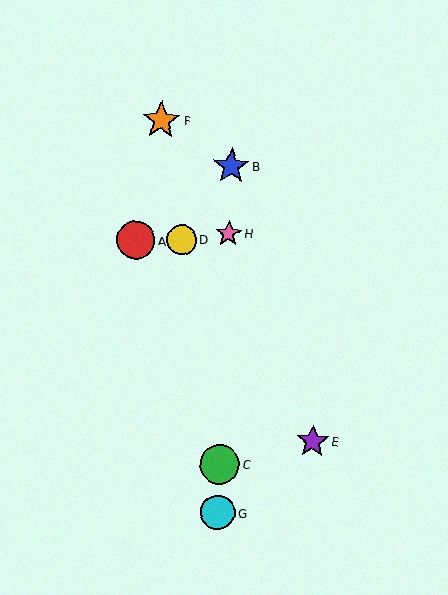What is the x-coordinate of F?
Object F is at x≈162.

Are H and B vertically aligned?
Yes, both are at x≈229.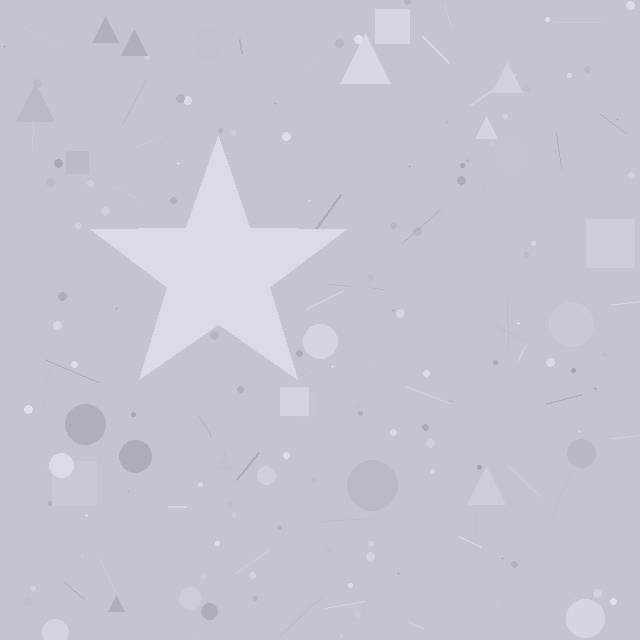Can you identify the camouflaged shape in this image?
The camouflaged shape is a star.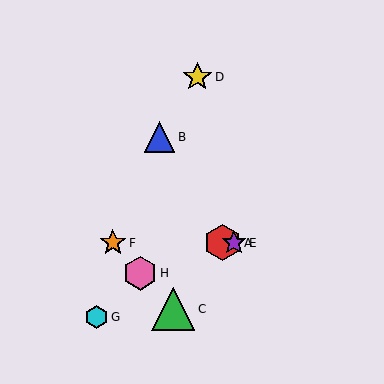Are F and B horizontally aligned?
No, F is at y≈243 and B is at y≈137.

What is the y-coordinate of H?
Object H is at y≈273.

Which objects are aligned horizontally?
Objects A, E, F are aligned horizontally.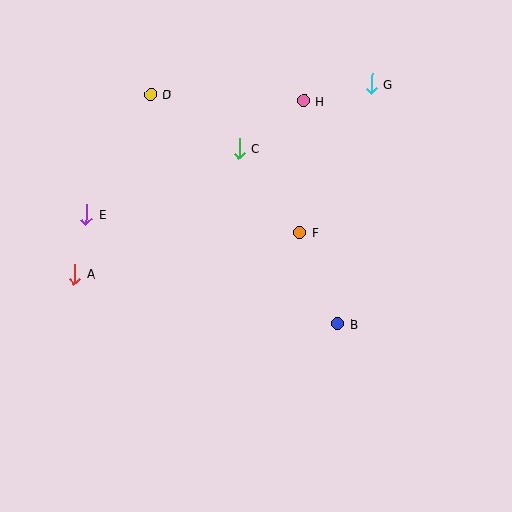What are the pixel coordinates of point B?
Point B is at (338, 324).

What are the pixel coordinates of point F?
Point F is at (300, 232).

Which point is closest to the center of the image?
Point F at (300, 232) is closest to the center.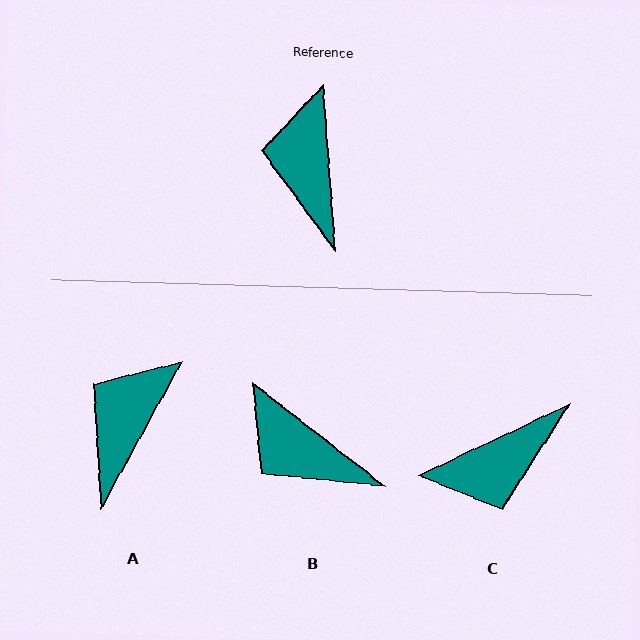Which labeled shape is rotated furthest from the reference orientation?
C, about 111 degrees away.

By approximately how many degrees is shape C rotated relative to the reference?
Approximately 111 degrees counter-clockwise.